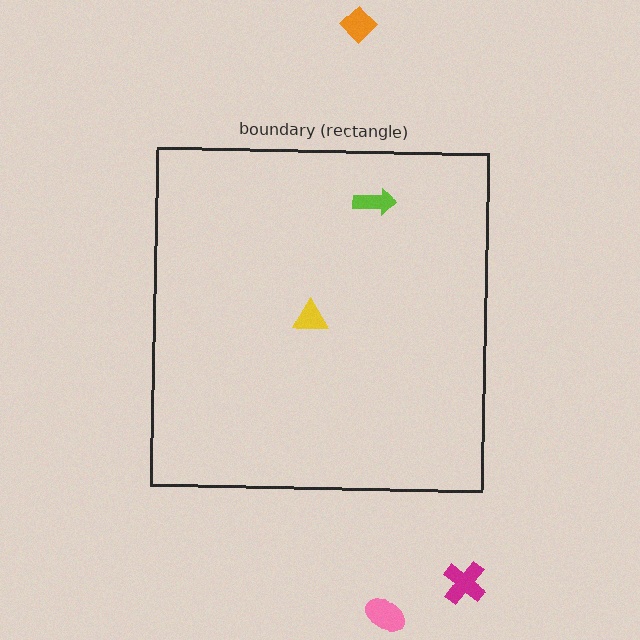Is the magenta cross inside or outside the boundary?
Outside.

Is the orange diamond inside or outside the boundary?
Outside.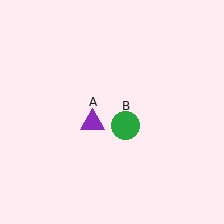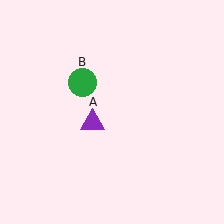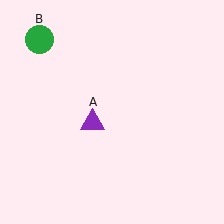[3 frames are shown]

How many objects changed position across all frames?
1 object changed position: green circle (object B).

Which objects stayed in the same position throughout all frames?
Purple triangle (object A) remained stationary.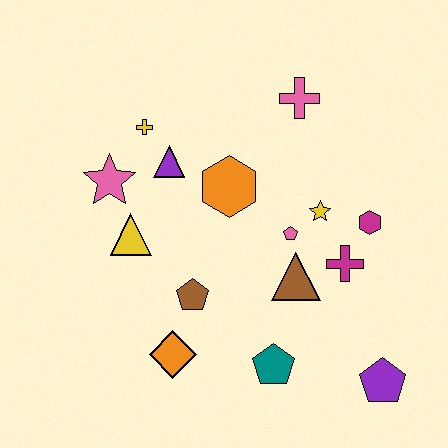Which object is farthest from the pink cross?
The purple pentagon is farthest from the pink cross.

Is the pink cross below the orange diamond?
No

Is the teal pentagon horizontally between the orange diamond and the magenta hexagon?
Yes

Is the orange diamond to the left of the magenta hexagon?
Yes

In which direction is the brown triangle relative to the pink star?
The brown triangle is to the right of the pink star.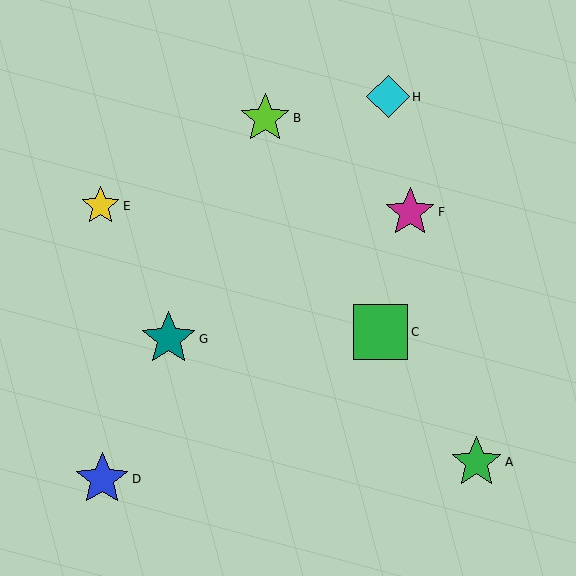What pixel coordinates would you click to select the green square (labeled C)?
Click at (380, 332) to select the green square C.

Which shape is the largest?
The green square (labeled C) is the largest.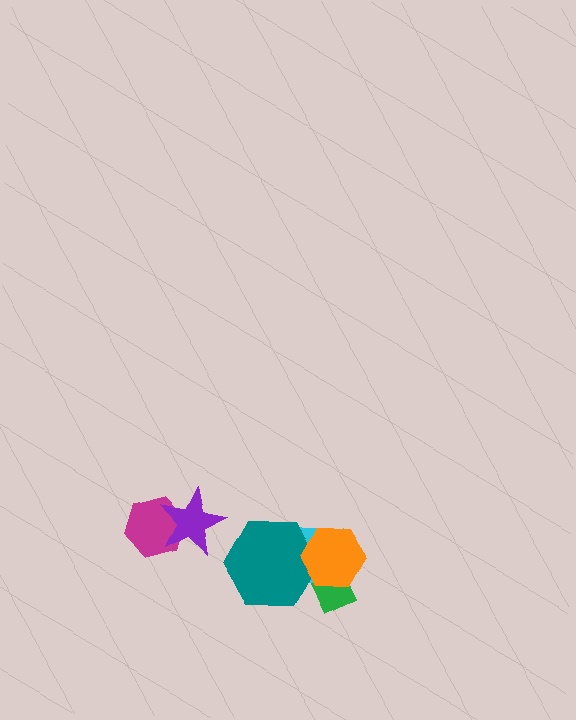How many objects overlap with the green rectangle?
3 objects overlap with the green rectangle.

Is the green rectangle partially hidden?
Yes, it is partially covered by another shape.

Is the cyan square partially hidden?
Yes, it is partially covered by another shape.